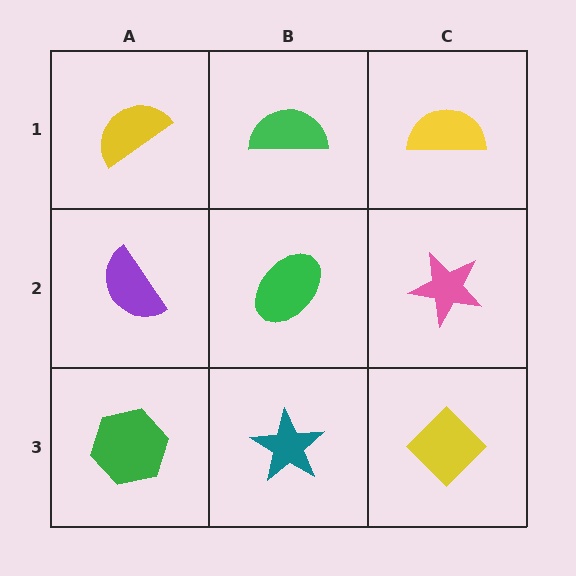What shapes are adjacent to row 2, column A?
A yellow semicircle (row 1, column A), a green hexagon (row 3, column A), a green ellipse (row 2, column B).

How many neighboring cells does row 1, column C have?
2.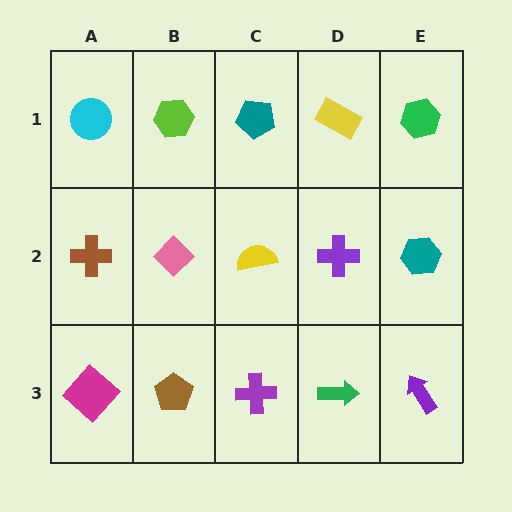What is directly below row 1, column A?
A brown cross.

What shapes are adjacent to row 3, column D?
A purple cross (row 2, column D), a purple cross (row 3, column C), a purple arrow (row 3, column E).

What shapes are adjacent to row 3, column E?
A teal hexagon (row 2, column E), a green arrow (row 3, column D).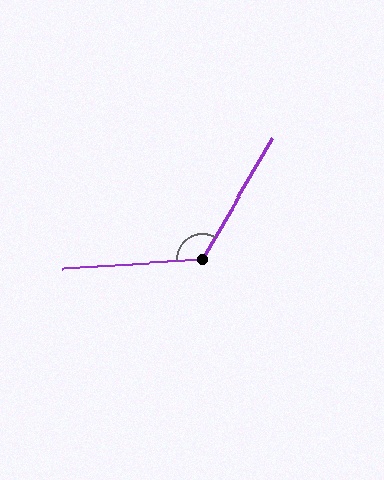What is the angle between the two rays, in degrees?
Approximately 123 degrees.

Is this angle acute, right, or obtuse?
It is obtuse.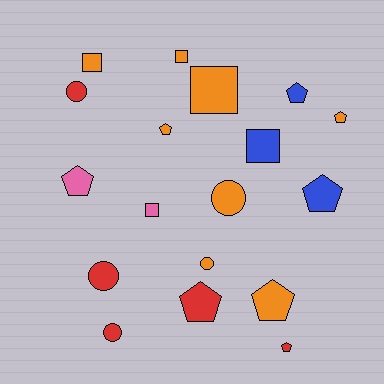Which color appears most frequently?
Orange, with 8 objects.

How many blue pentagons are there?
There are 2 blue pentagons.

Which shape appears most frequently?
Pentagon, with 8 objects.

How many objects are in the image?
There are 18 objects.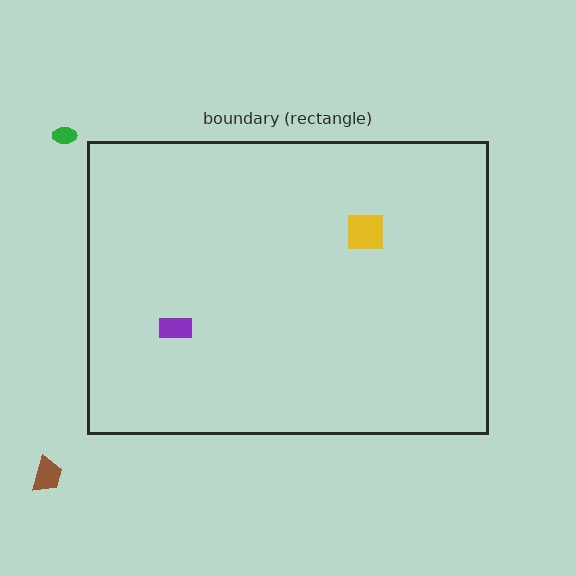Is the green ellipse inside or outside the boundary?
Outside.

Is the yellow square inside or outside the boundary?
Inside.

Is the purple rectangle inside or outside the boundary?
Inside.